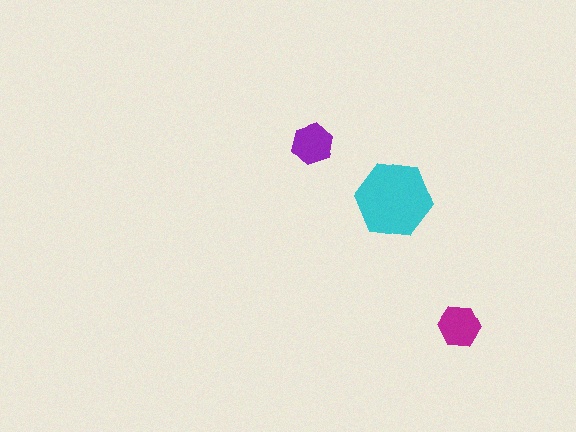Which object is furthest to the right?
The magenta hexagon is rightmost.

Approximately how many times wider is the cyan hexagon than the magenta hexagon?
About 2 times wider.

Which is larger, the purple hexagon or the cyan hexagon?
The cyan one.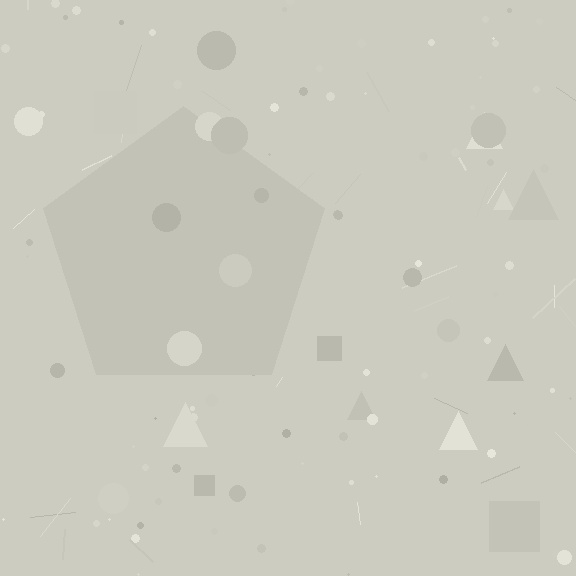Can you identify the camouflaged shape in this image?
The camouflaged shape is a pentagon.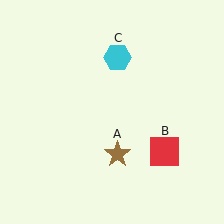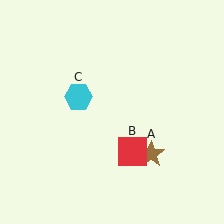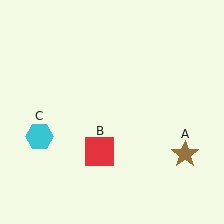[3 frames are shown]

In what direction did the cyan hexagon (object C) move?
The cyan hexagon (object C) moved down and to the left.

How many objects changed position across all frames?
3 objects changed position: brown star (object A), red square (object B), cyan hexagon (object C).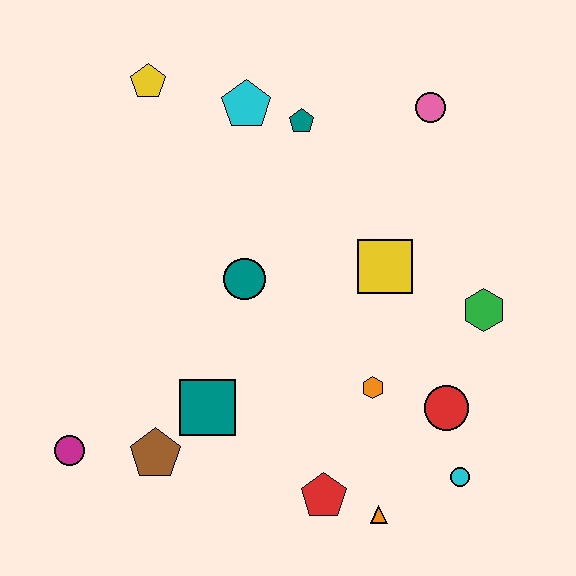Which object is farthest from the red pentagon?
The yellow pentagon is farthest from the red pentagon.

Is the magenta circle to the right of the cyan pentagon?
No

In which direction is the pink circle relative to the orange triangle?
The pink circle is above the orange triangle.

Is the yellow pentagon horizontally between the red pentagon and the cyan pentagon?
No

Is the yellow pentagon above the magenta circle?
Yes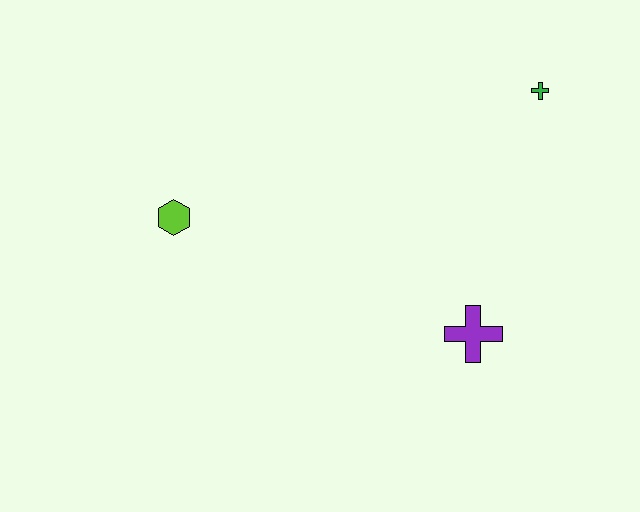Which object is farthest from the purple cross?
The lime hexagon is farthest from the purple cross.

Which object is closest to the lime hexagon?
The purple cross is closest to the lime hexagon.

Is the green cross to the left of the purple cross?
No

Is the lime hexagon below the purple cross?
No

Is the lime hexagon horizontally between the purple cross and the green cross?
No